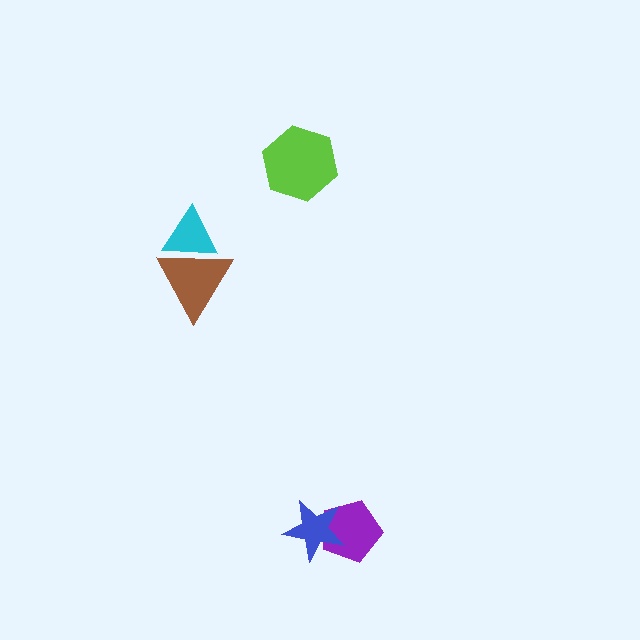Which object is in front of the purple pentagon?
The blue star is in front of the purple pentagon.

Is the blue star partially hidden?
No, no other shape covers it.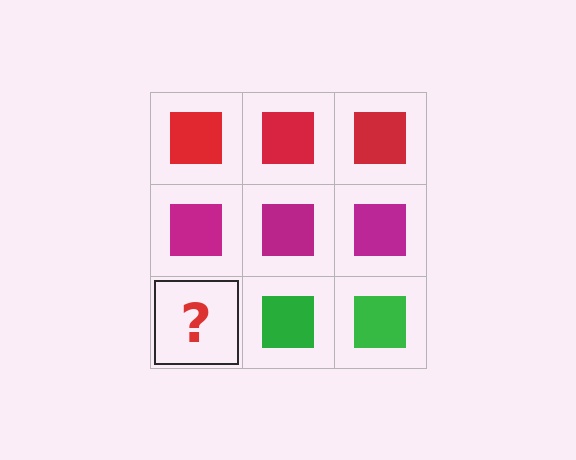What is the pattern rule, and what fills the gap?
The rule is that each row has a consistent color. The gap should be filled with a green square.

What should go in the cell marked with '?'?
The missing cell should contain a green square.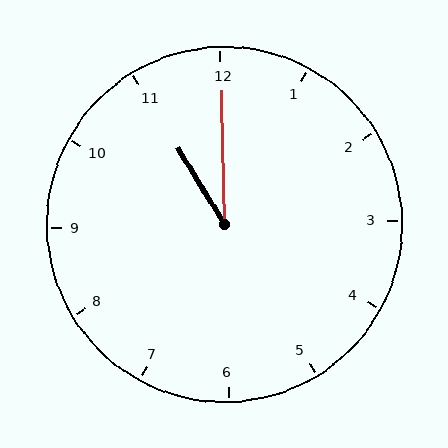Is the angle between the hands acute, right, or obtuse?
It is acute.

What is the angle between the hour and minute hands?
Approximately 30 degrees.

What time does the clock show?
11:00.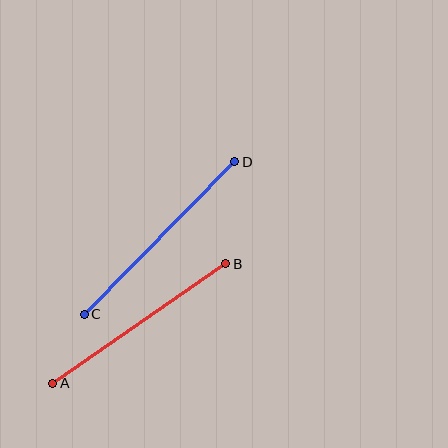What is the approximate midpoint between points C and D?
The midpoint is at approximately (160, 238) pixels.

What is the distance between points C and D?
The distance is approximately 214 pixels.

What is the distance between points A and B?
The distance is approximately 210 pixels.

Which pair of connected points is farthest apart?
Points C and D are farthest apart.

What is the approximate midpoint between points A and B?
The midpoint is at approximately (139, 323) pixels.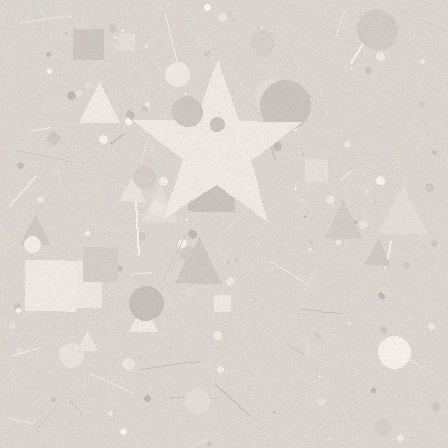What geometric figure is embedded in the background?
A star is embedded in the background.